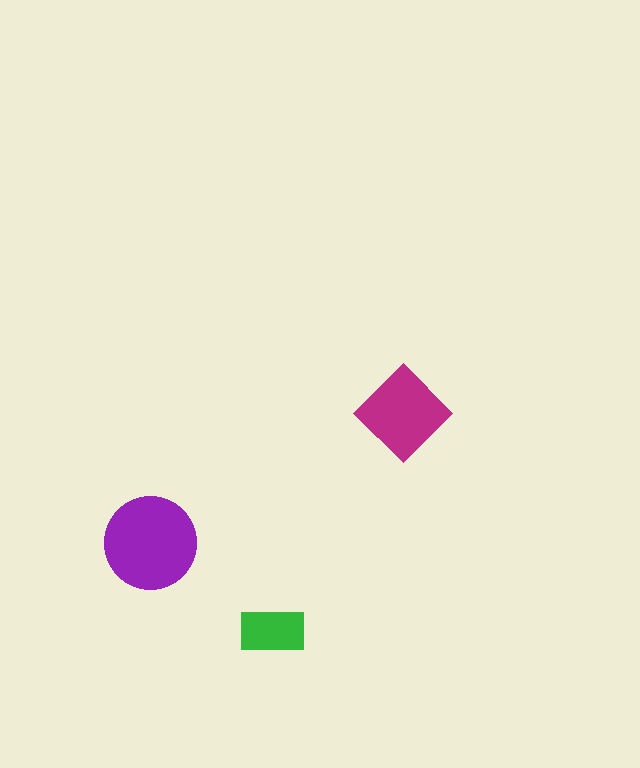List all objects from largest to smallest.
The purple circle, the magenta diamond, the green rectangle.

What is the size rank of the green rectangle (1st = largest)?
3rd.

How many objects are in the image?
There are 3 objects in the image.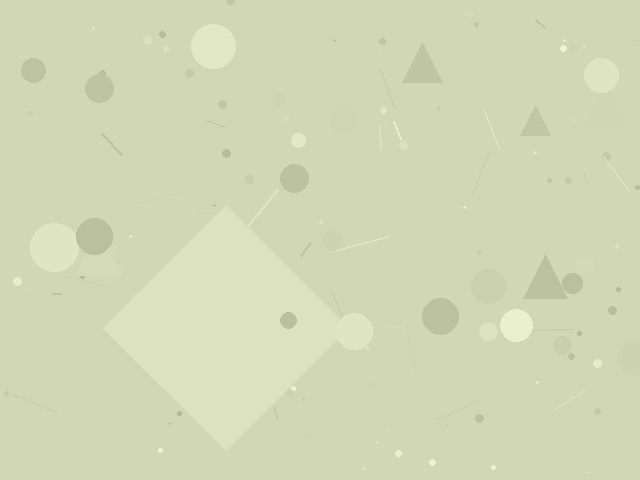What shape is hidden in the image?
A diamond is hidden in the image.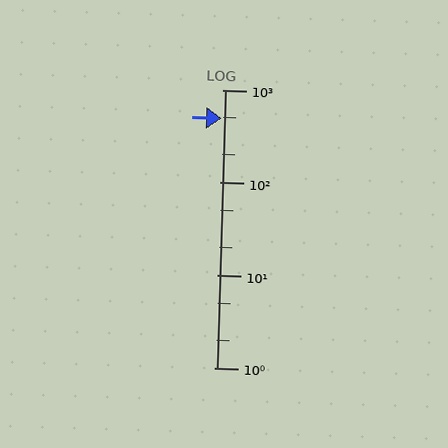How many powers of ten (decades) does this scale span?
The scale spans 3 decades, from 1 to 1000.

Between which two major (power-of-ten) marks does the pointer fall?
The pointer is between 100 and 1000.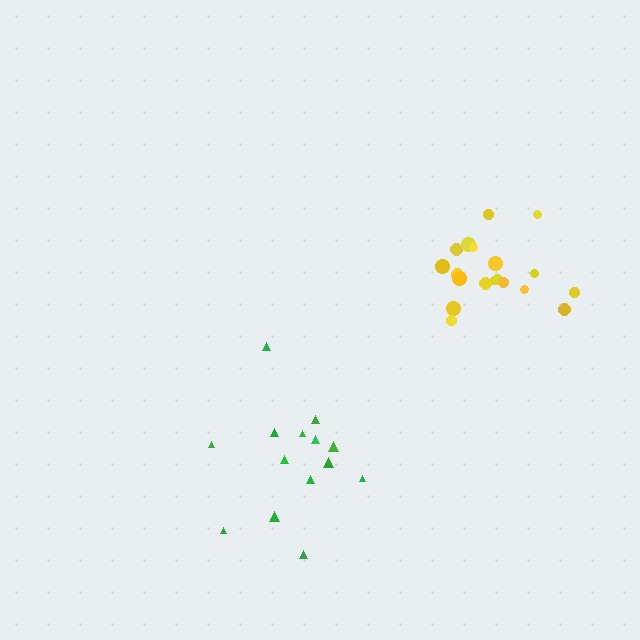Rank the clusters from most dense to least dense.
yellow, green.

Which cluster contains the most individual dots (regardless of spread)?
Yellow (19).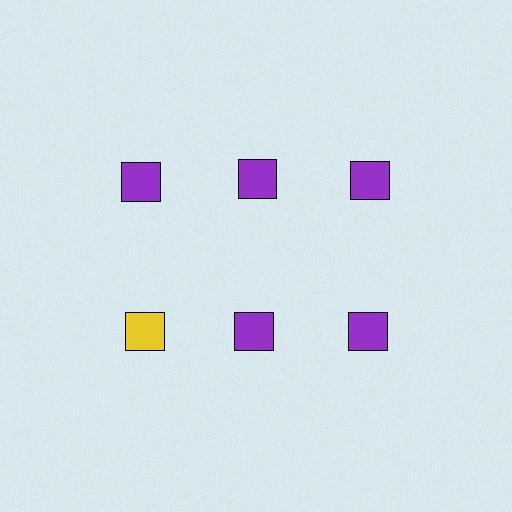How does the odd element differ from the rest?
It has a different color: yellow instead of purple.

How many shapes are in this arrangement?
There are 6 shapes arranged in a grid pattern.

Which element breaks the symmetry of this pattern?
The yellow square in the second row, leftmost column breaks the symmetry. All other shapes are purple squares.